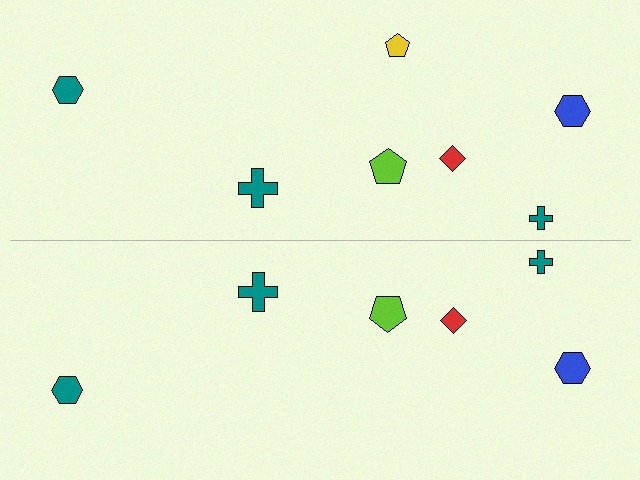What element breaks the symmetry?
A yellow pentagon is missing from the bottom side.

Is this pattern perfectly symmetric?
No, the pattern is not perfectly symmetric. A yellow pentagon is missing from the bottom side.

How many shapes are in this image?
There are 13 shapes in this image.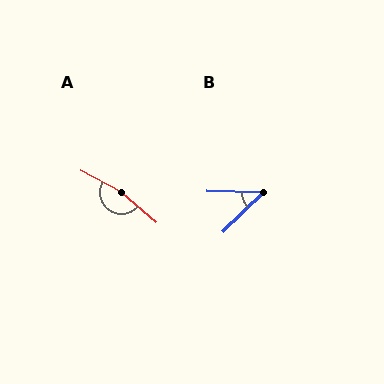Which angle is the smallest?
B, at approximately 46 degrees.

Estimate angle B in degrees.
Approximately 46 degrees.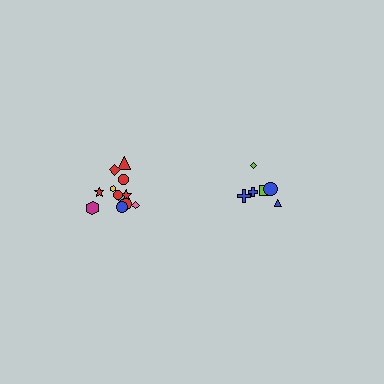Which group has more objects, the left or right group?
The left group.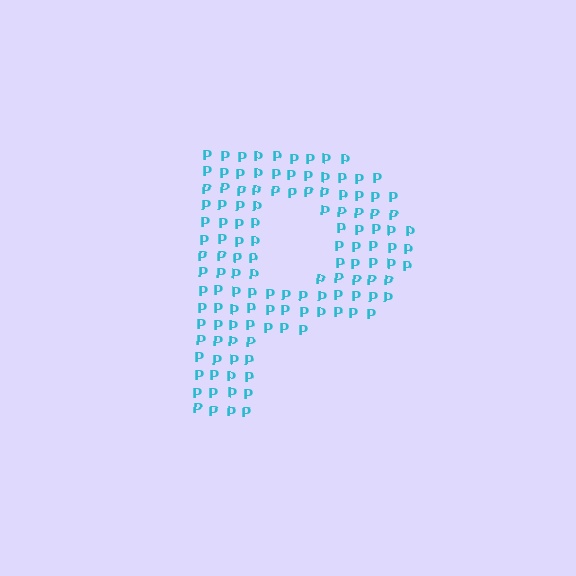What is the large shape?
The large shape is the letter P.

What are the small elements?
The small elements are letter P's.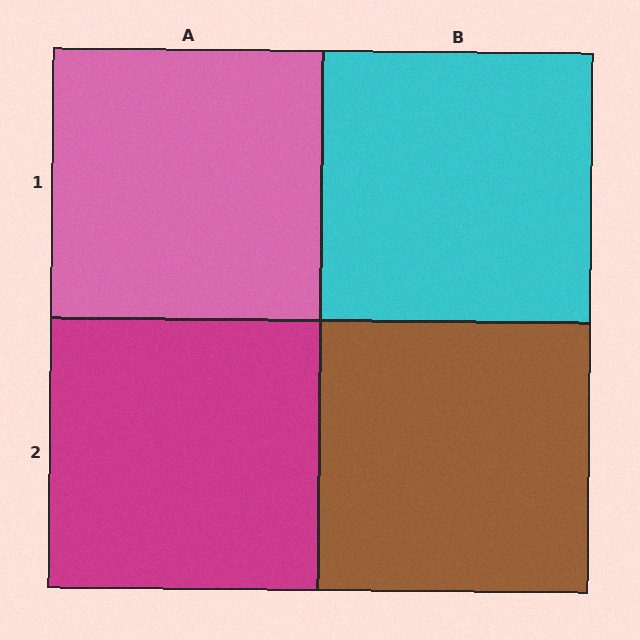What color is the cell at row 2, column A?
Magenta.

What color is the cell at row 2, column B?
Brown.